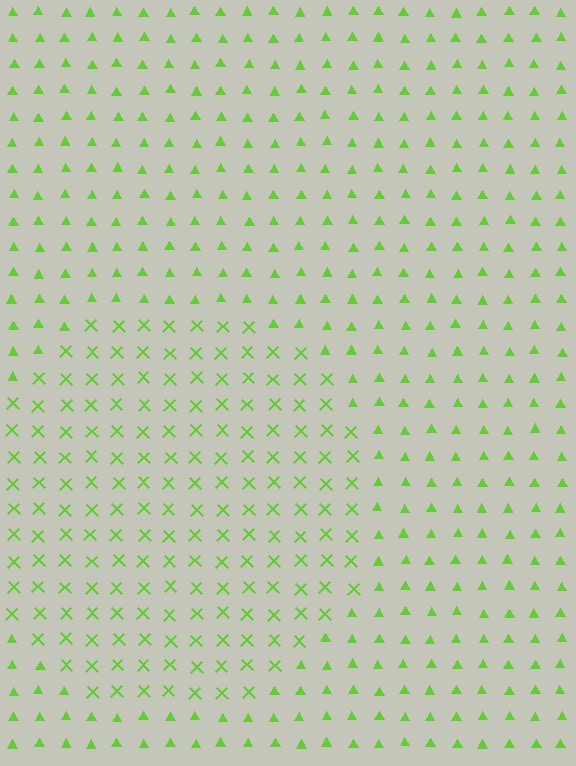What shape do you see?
I see a circle.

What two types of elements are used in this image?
The image uses X marks inside the circle region and triangles outside it.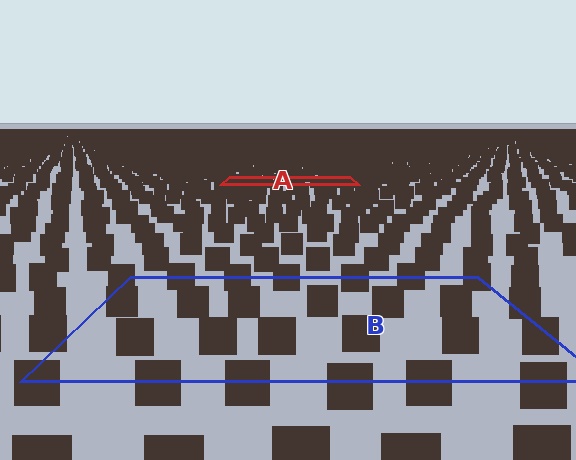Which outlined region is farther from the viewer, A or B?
Region A is farther from the viewer — the texture elements inside it appear smaller and more densely packed.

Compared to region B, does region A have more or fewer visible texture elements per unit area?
Region A has more texture elements per unit area — they are packed more densely because it is farther away.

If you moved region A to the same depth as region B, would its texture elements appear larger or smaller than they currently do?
They would appear larger. At a closer depth, the same texture elements are projected at a bigger on-screen size.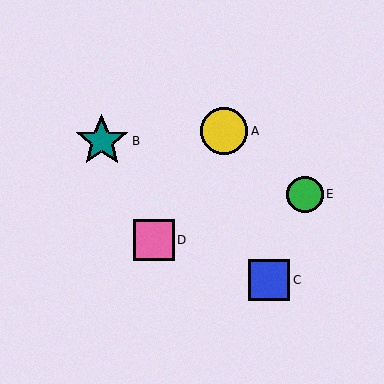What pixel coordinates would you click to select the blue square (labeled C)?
Click at (269, 280) to select the blue square C.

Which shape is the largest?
The teal star (labeled B) is the largest.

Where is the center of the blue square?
The center of the blue square is at (269, 280).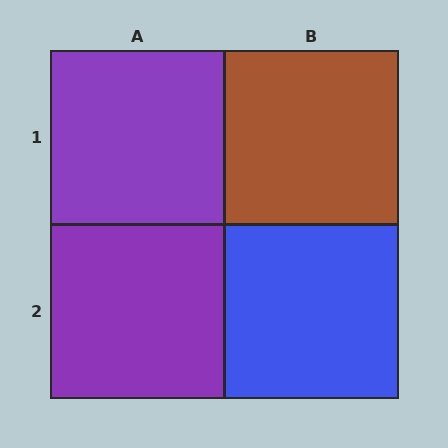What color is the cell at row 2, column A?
Purple.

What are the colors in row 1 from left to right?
Purple, brown.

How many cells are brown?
1 cell is brown.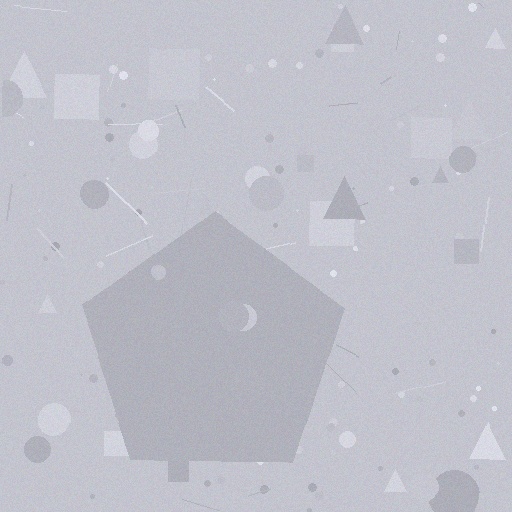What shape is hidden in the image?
A pentagon is hidden in the image.